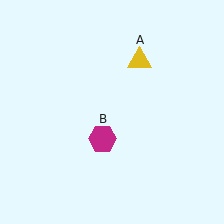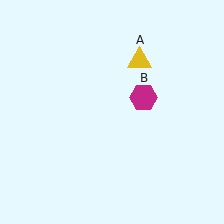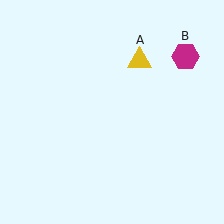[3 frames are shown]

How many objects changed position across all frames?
1 object changed position: magenta hexagon (object B).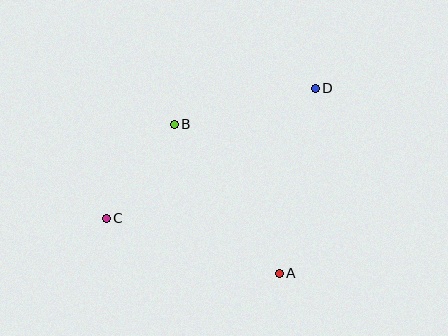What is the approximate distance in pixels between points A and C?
The distance between A and C is approximately 181 pixels.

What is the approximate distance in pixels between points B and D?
The distance between B and D is approximately 146 pixels.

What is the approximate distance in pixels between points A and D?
The distance between A and D is approximately 188 pixels.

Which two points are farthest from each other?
Points C and D are farthest from each other.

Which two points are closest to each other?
Points B and C are closest to each other.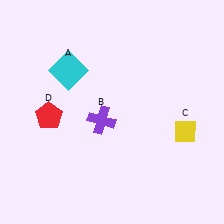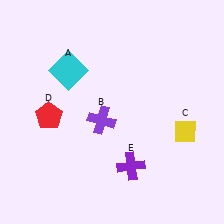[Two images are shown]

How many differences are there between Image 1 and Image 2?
There is 1 difference between the two images.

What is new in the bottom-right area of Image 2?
A purple cross (E) was added in the bottom-right area of Image 2.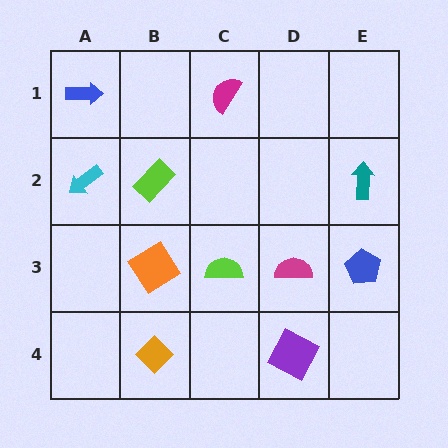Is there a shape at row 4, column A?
No, that cell is empty.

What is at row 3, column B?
An orange diamond.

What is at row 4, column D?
A purple square.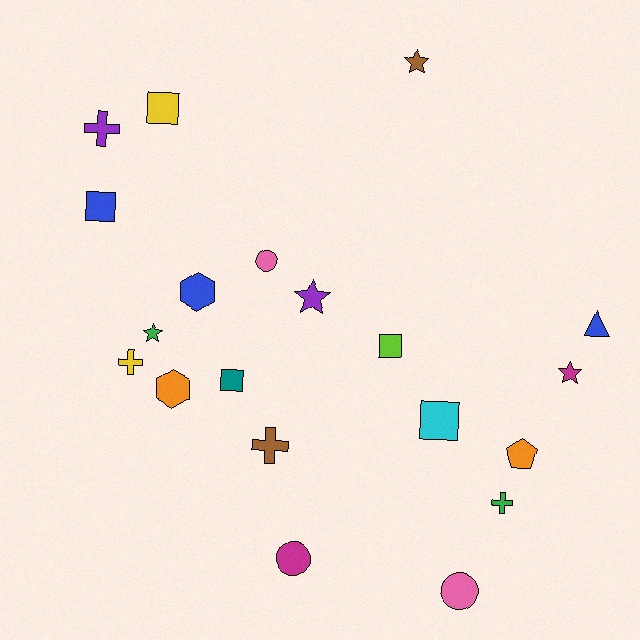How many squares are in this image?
There are 5 squares.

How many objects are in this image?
There are 20 objects.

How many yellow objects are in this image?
There are 2 yellow objects.